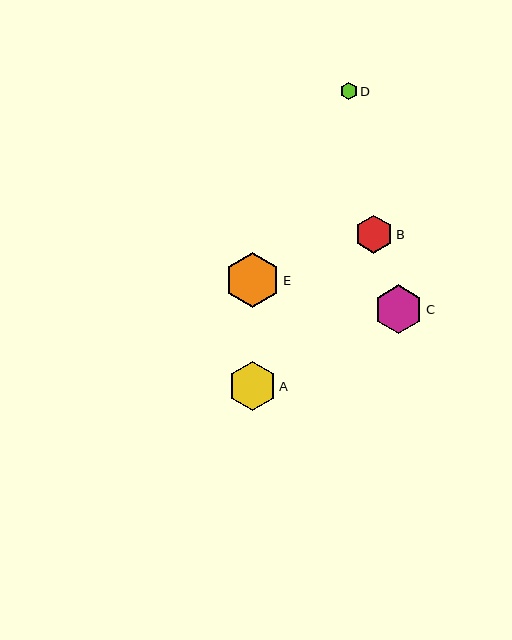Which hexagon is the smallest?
Hexagon D is the smallest with a size of approximately 17 pixels.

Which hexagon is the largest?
Hexagon E is the largest with a size of approximately 55 pixels.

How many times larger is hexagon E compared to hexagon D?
Hexagon E is approximately 3.3 times the size of hexagon D.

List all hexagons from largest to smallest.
From largest to smallest: E, C, A, B, D.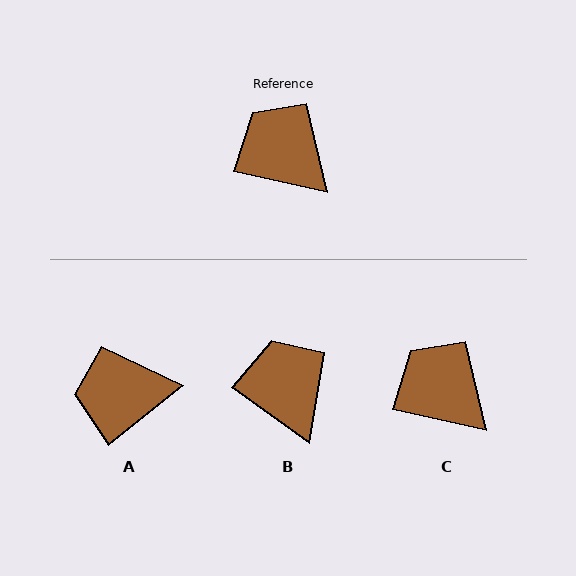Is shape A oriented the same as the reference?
No, it is off by about 51 degrees.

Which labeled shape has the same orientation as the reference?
C.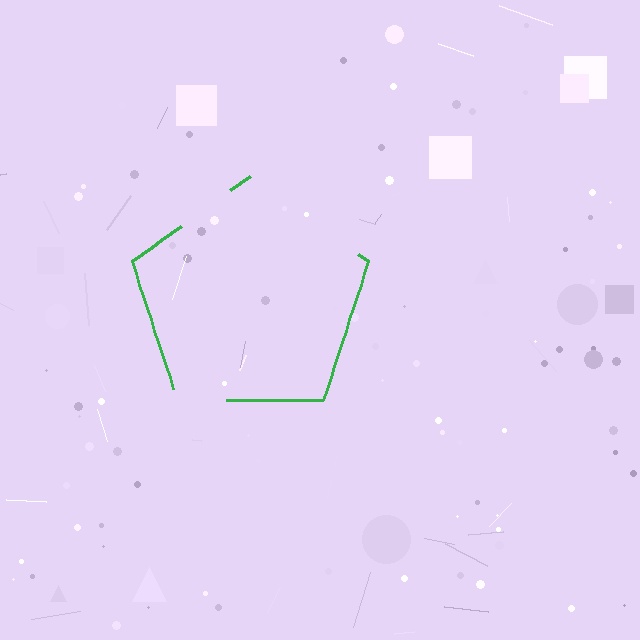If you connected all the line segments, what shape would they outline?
They would outline a pentagon.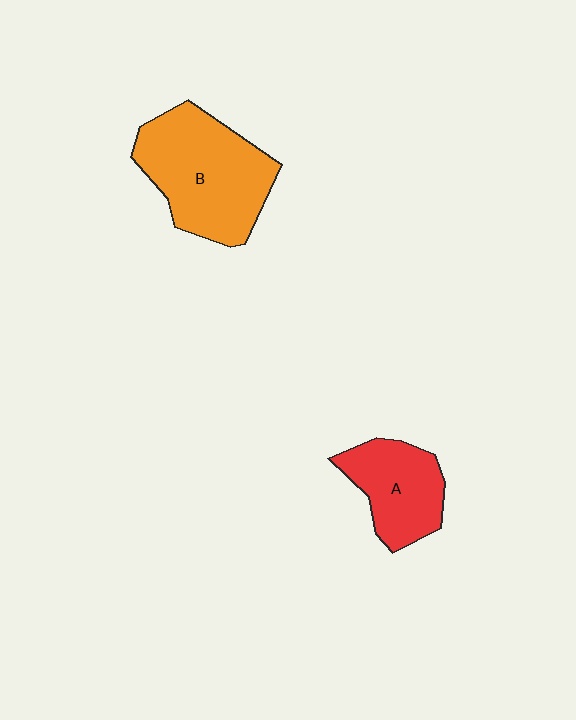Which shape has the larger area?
Shape B (orange).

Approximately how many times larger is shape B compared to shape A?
Approximately 1.6 times.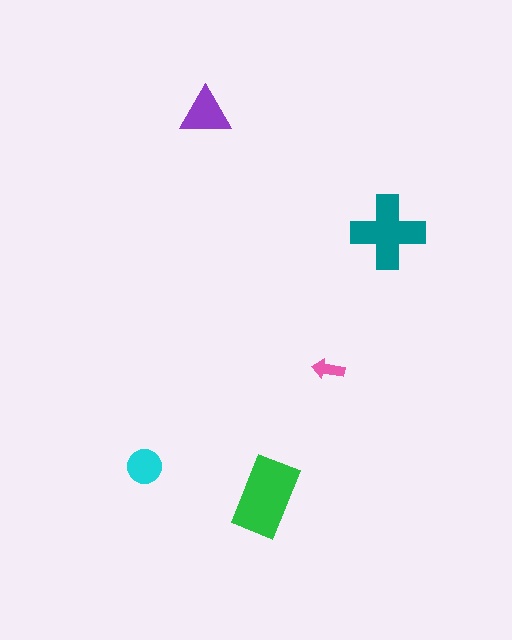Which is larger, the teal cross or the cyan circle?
The teal cross.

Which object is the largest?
The green rectangle.